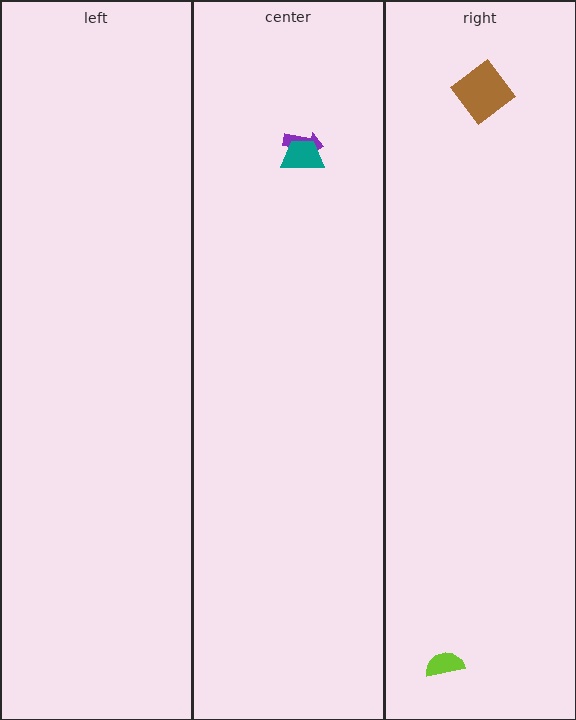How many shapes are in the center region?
2.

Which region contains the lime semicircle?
The right region.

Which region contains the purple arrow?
The center region.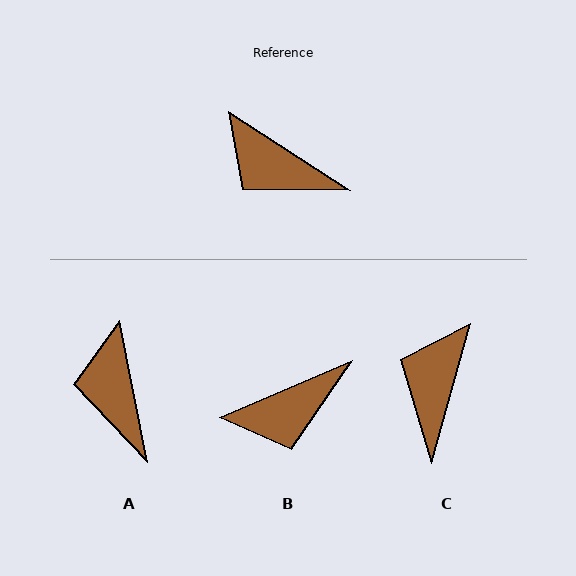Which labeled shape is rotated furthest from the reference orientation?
C, about 73 degrees away.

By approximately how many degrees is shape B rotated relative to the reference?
Approximately 56 degrees counter-clockwise.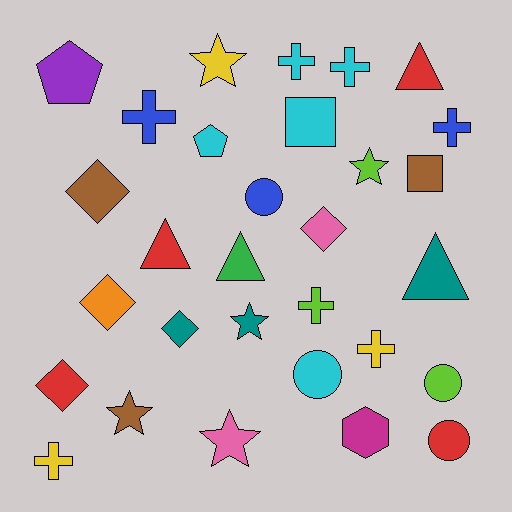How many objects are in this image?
There are 30 objects.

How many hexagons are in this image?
There is 1 hexagon.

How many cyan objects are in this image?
There are 5 cyan objects.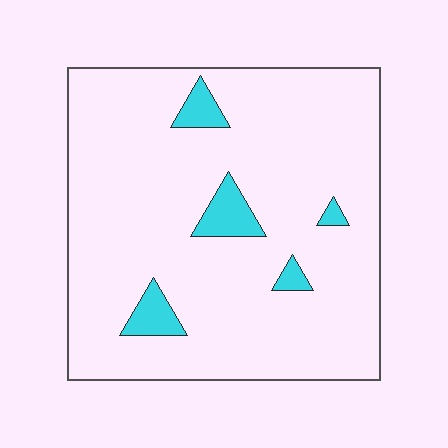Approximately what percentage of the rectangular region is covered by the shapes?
Approximately 10%.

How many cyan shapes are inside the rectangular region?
5.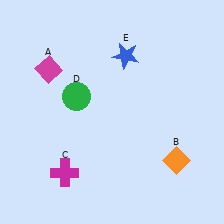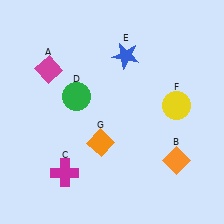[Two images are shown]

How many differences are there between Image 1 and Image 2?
There are 2 differences between the two images.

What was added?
A yellow circle (F), an orange diamond (G) were added in Image 2.